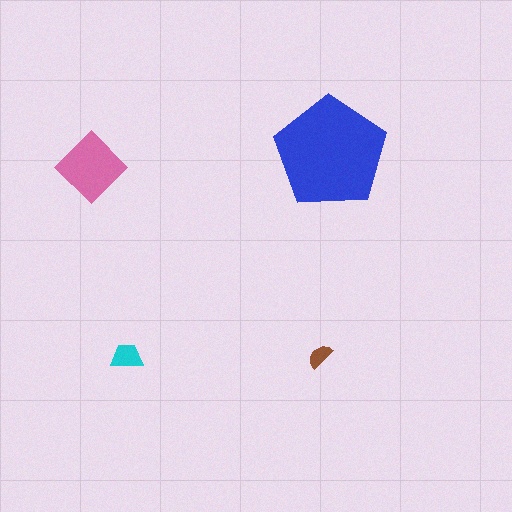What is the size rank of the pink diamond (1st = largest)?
2nd.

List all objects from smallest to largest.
The brown semicircle, the cyan trapezoid, the pink diamond, the blue pentagon.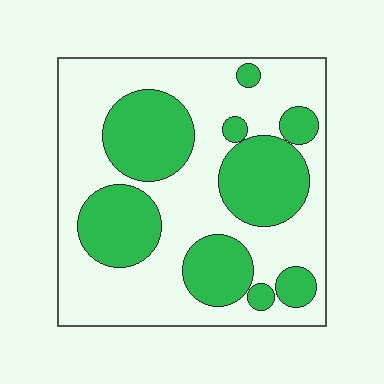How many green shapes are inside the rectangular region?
9.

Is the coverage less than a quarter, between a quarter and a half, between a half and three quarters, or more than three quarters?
Between a quarter and a half.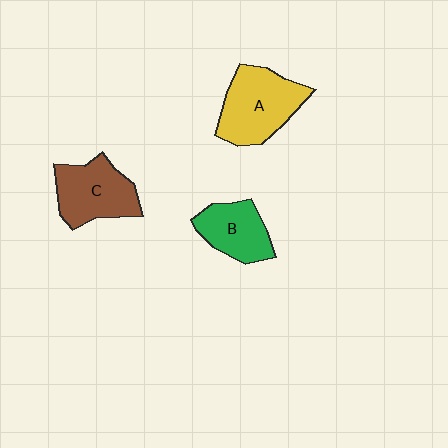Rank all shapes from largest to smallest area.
From largest to smallest: A (yellow), C (brown), B (green).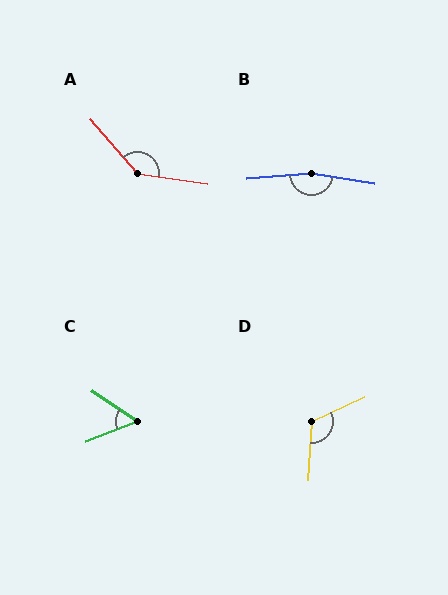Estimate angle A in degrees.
Approximately 138 degrees.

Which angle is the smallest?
C, at approximately 56 degrees.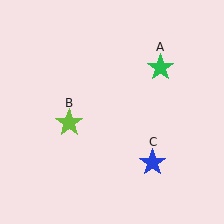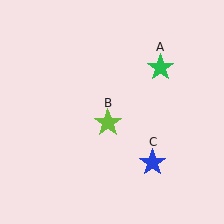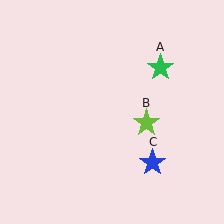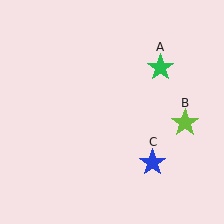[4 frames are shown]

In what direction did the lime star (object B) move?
The lime star (object B) moved right.